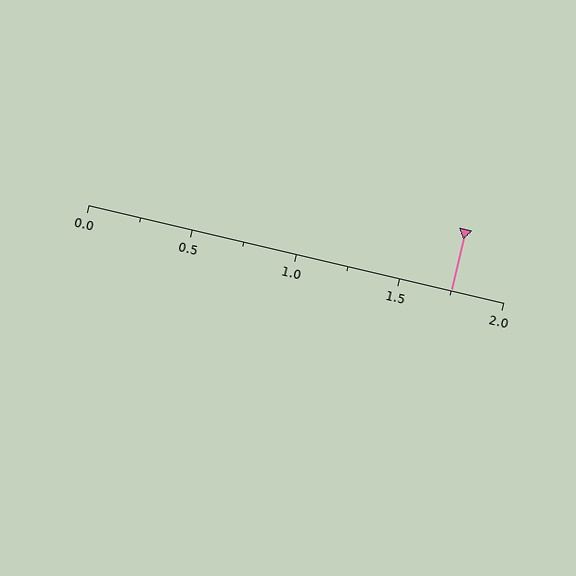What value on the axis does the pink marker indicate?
The marker indicates approximately 1.75.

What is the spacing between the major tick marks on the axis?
The major ticks are spaced 0.5 apart.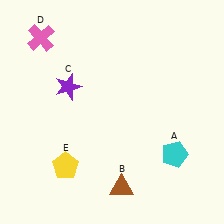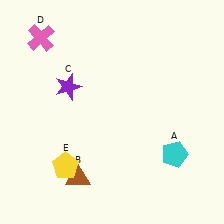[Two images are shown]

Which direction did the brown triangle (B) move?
The brown triangle (B) moved left.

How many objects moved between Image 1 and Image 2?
1 object moved between the two images.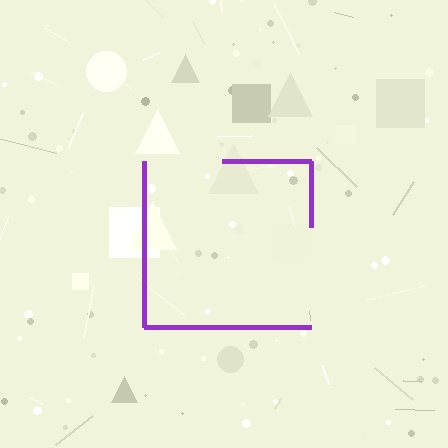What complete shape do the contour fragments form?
The contour fragments form a square.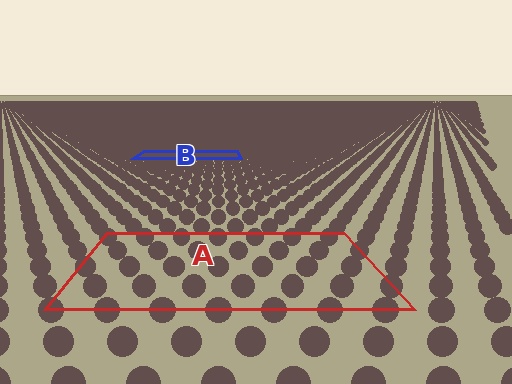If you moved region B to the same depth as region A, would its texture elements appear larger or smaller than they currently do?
They would appear larger. At a closer depth, the same texture elements are projected at a bigger on-screen size.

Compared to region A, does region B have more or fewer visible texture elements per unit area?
Region B has more texture elements per unit area — they are packed more densely because it is farther away.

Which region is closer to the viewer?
Region A is closer. The texture elements there are larger and more spread out.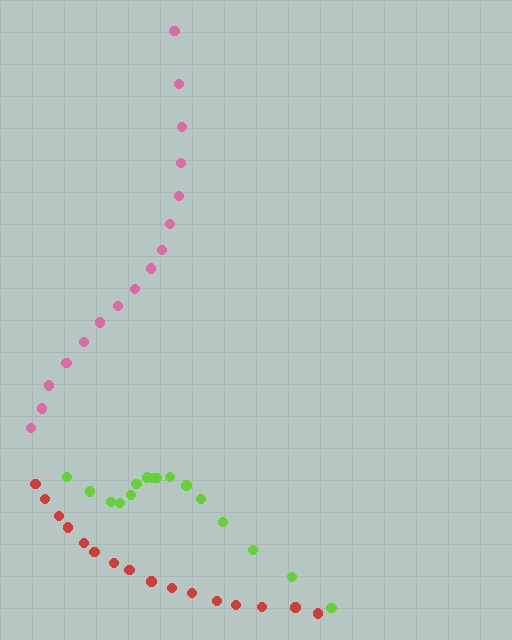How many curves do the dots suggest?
There are 3 distinct paths.